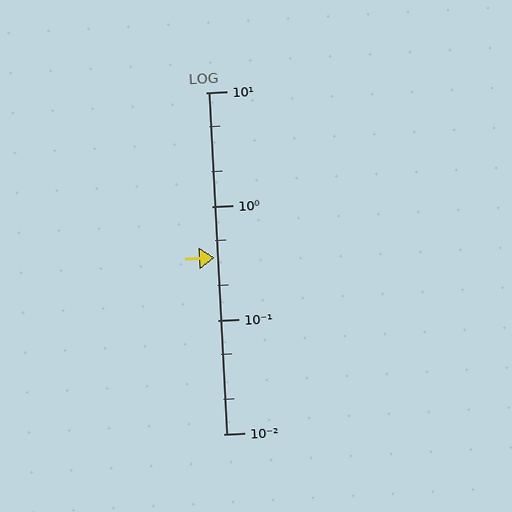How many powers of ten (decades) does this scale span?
The scale spans 3 decades, from 0.01 to 10.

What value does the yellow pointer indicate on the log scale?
The pointer indicates approximately 0.35.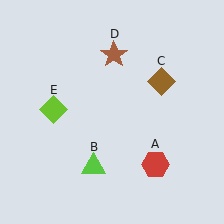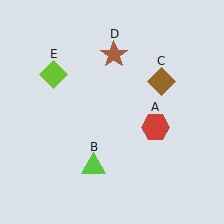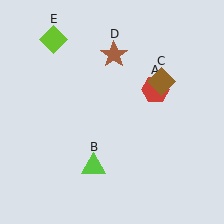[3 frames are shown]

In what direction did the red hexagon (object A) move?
The red hexagon (object A) moved up.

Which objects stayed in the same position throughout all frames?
Lime triangle (object B) and brown diamond (object C) and brown star (object D) remained stationary.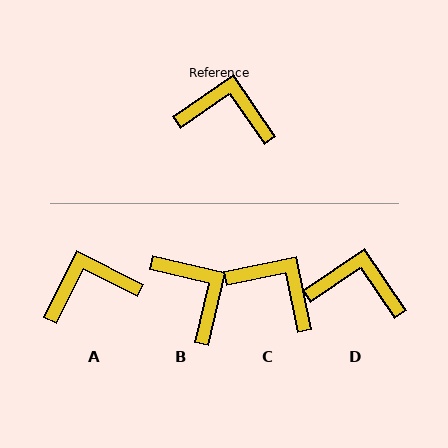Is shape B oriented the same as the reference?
No, it is off by about 48 degrees.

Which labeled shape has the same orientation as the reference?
D.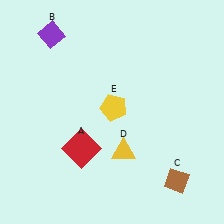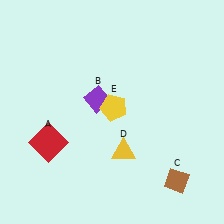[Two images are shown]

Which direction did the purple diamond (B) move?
The purple diamond (B) moved down.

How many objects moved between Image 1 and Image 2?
2 objects moved between the two images.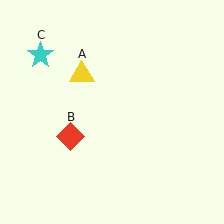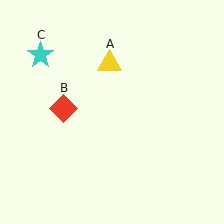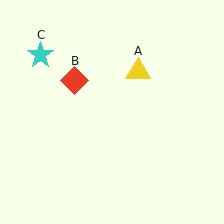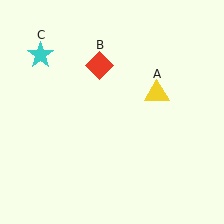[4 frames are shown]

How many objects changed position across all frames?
2 objects changed position: yellow triangle (object A), red diamond (object B).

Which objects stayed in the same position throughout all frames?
Cyan star (object C) remained stationary.